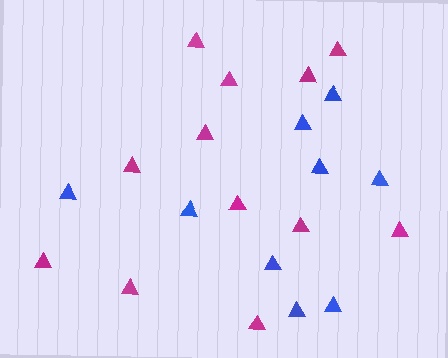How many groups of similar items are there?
There are 2 groups: one group of magenta triangles (12) and one group of blue triangles (9).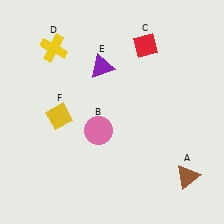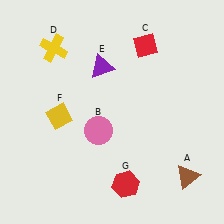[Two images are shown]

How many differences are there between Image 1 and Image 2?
There is 1 difference between the two images.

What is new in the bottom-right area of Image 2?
A red hexagon (G) was added in the bottom-right area of Image 2.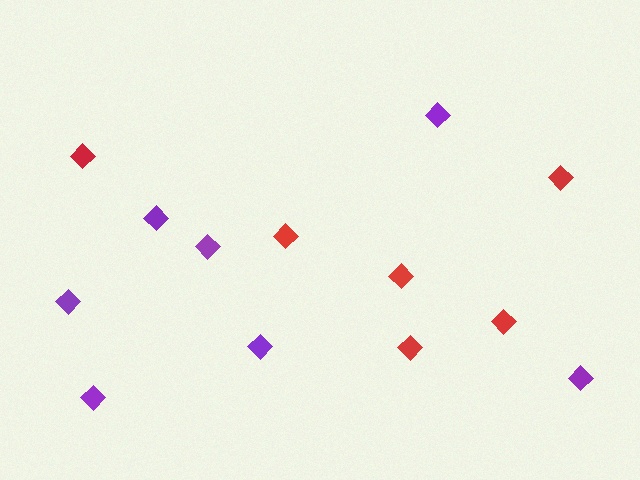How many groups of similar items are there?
There are 2 groups: one group of red diamonds (6) and one group of purple diamonds (7).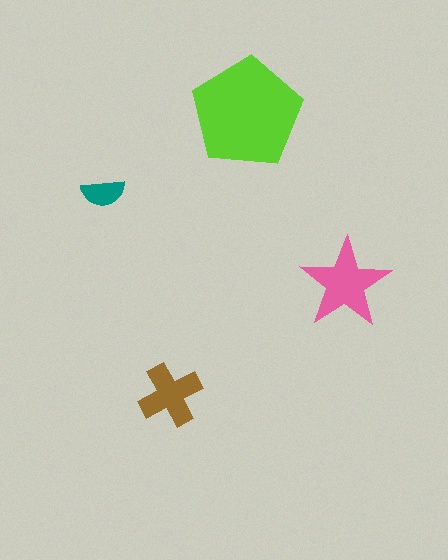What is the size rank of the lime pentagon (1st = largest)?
1st.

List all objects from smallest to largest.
The teal semicircle, the brown cross, the pink star, the lime pentagon.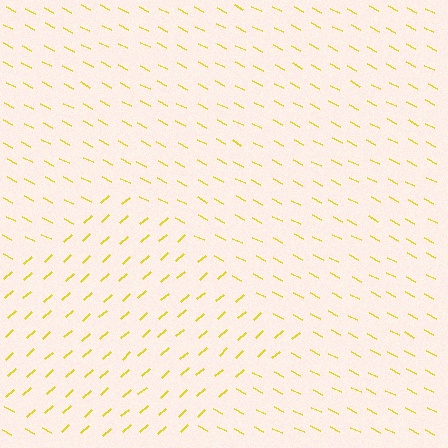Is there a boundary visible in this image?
Yes, there is a texture boundary formed by a change in line orientation.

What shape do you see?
I see a diamond.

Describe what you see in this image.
The image is filled with small yellow line segments. A diamond region in the image has lines oriented differently from the surrounding lines, creating a visible texture boundary.